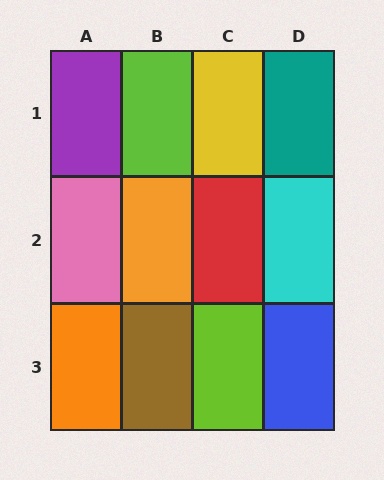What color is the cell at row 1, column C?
Yellow.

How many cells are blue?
1 cell is blue.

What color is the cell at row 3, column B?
Brown.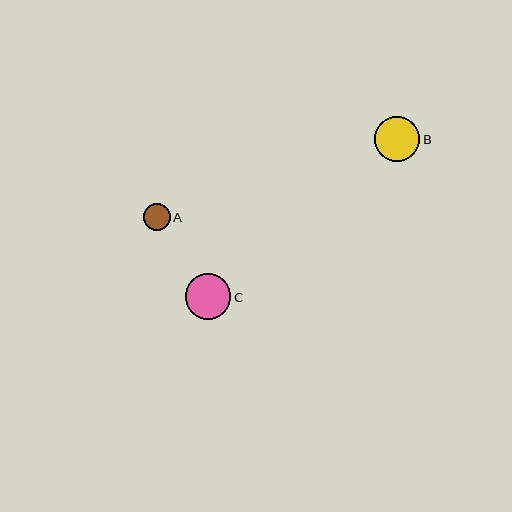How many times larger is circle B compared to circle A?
Circle B is approximately 1.7 times the size of circle A.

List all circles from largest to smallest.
From largest to smallest: C, B, A.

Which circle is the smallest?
Circle A is the smallest with a size of approximately 27 pixels.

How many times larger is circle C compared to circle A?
Circle C is approximately 1.7 times the size of circle A.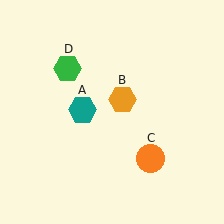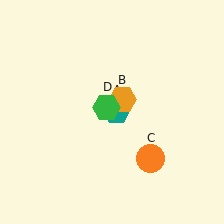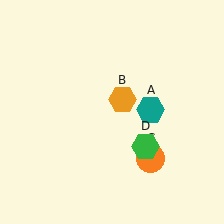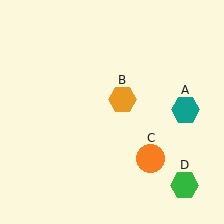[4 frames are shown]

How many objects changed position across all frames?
2 objects changed position: teal hexagon (object A), green hexagon (object D).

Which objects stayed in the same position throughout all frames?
Orange hexagon (object B) and orange circle (object C) remained stationary.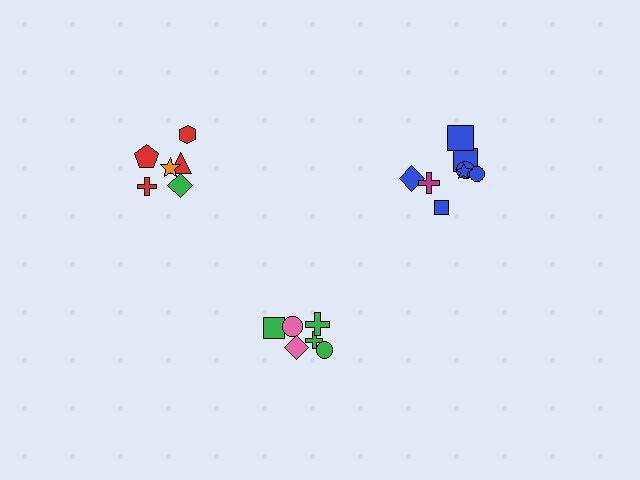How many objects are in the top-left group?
There are 6 objects.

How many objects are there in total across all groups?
There are 21 objects.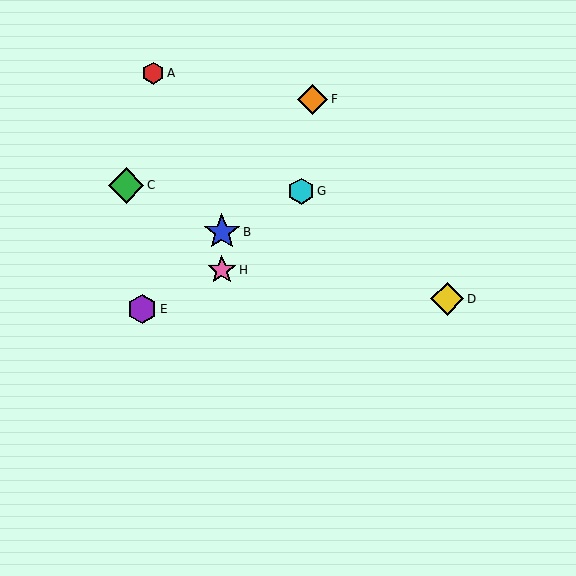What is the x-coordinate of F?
Object F is at x≈313.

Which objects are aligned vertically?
Objects B, H are aligned vertically.